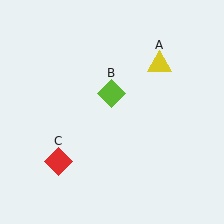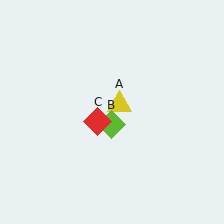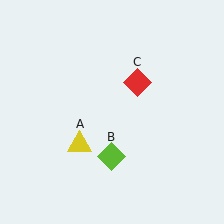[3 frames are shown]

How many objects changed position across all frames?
3 objects changed position: yellow triangle (object A), lime diamond (object B), red diamond (object C).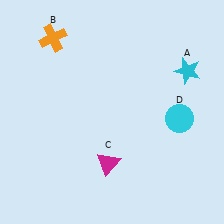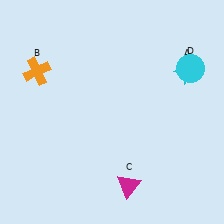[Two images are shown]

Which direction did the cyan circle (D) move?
The cyan circle (D) moved up.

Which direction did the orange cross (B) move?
The orange cross (B) moved down.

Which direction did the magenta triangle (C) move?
The magenta triangle (C) moved down.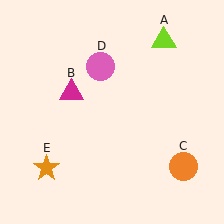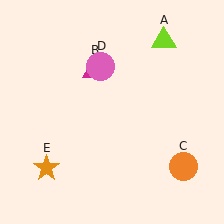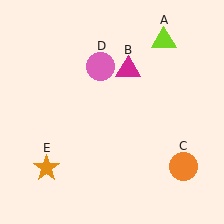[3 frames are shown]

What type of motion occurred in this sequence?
The magenta triangle (object B) rotated clockwise around the center of the scene.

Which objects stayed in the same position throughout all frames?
Lime triangle (object A) and orange circle (object C) and pink circle (object D) and orange star (object E) remained stationary.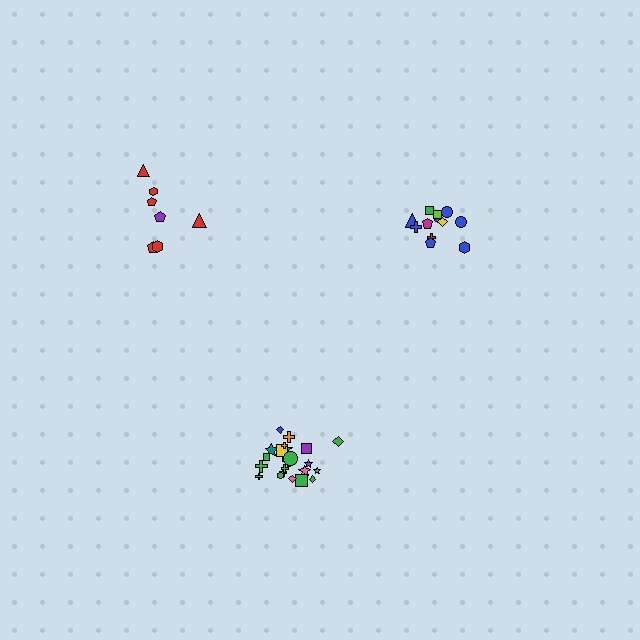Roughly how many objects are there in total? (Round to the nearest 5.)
Roughly 40 objects in total.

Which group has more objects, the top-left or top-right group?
The top-right group.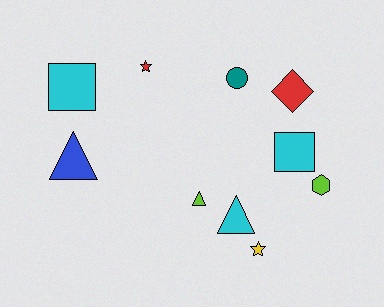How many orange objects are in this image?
There are no orange objects.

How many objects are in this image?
There are 10 objects.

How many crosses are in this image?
There are no crosses.